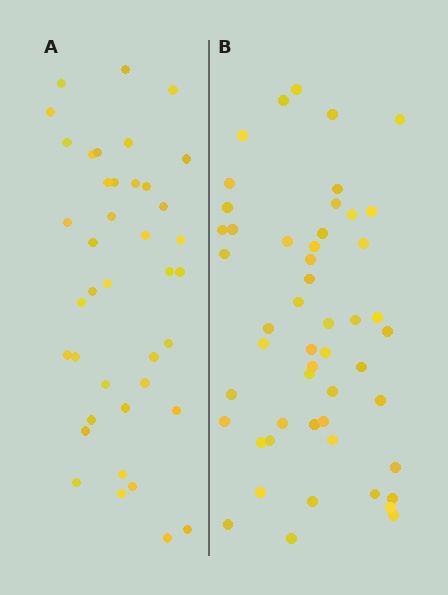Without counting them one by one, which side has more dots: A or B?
Region B (the right region) has more dots.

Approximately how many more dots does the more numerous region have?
Region B has roughly 12 or so more dots than region A.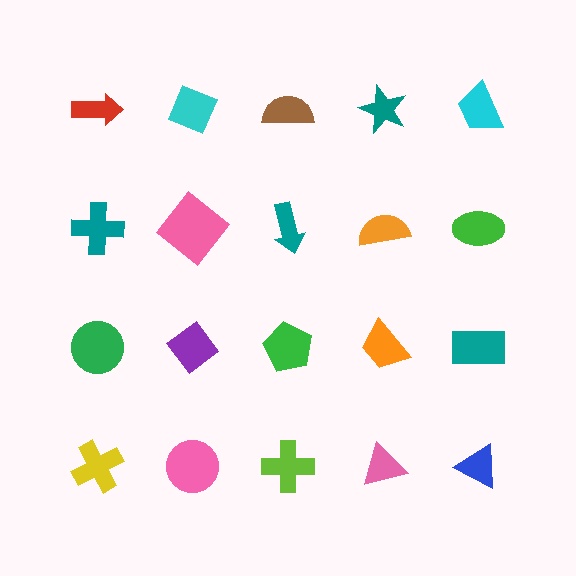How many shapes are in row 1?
5 shapes.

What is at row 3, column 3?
A green pentagon.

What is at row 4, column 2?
A pink circle.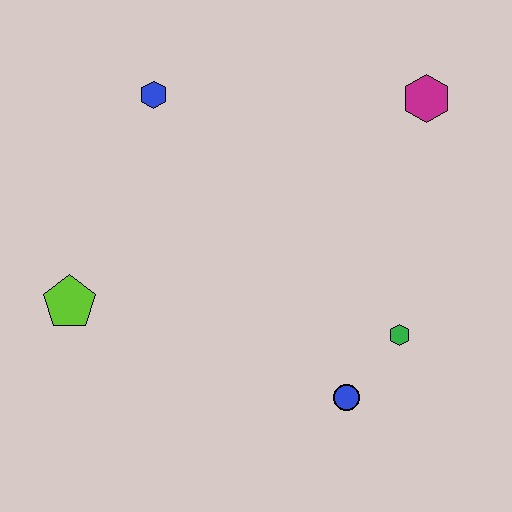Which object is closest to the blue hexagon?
The lime pentagon is closest to the blue hexagon.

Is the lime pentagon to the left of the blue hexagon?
Yes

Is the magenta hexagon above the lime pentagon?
Yes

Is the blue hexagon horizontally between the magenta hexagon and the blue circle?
No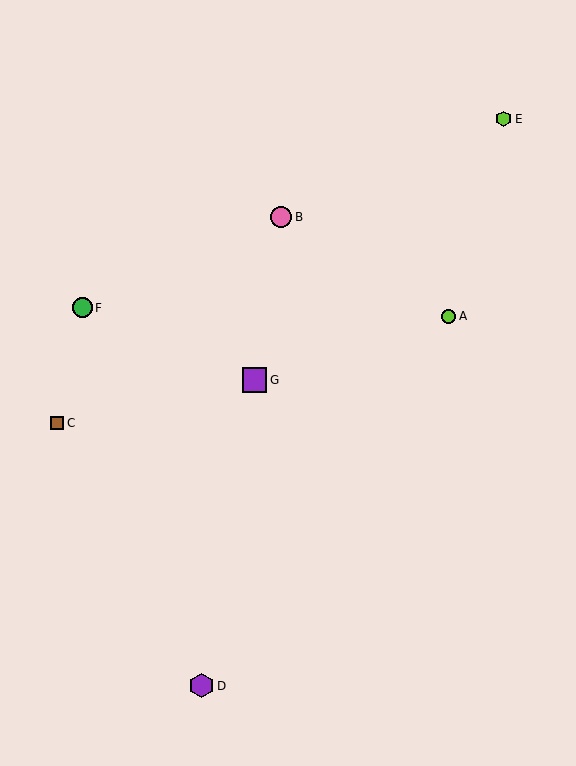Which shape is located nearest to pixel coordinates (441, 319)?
The lime circle (labeled A) at (449, 316) is nearest to that location.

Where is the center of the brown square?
The center of the brown square is at (57, 423).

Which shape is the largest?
The purple hexagon (labeled D) is the largest.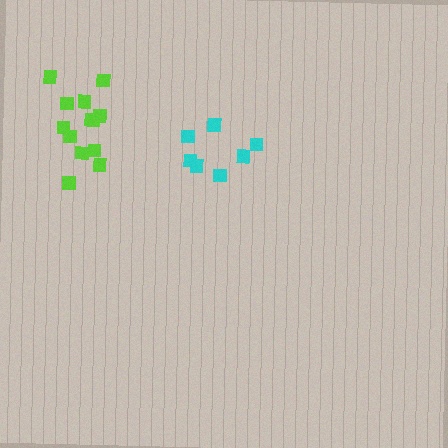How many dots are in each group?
Group 1: 7 dots, Group 2: 13 dots (20 total).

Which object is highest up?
The lime cluster is topmost.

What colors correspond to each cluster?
The clusters are colored: cyan, lime.